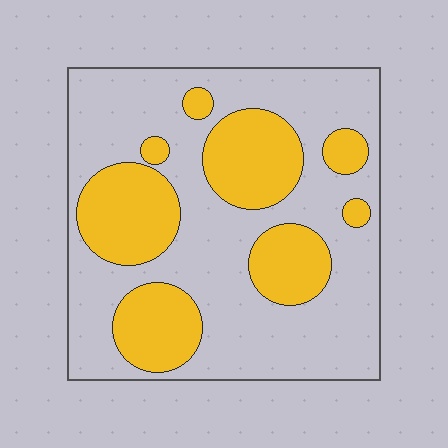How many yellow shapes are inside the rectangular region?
8.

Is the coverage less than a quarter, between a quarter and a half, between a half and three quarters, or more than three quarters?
Between a quarter and a half.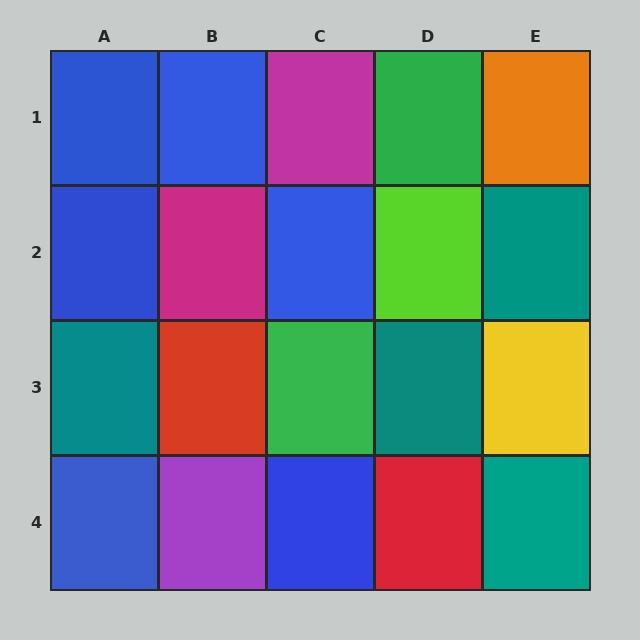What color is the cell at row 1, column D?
Green.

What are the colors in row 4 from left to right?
Blue, purple, blue, red, teal.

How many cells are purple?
1 cell is purple.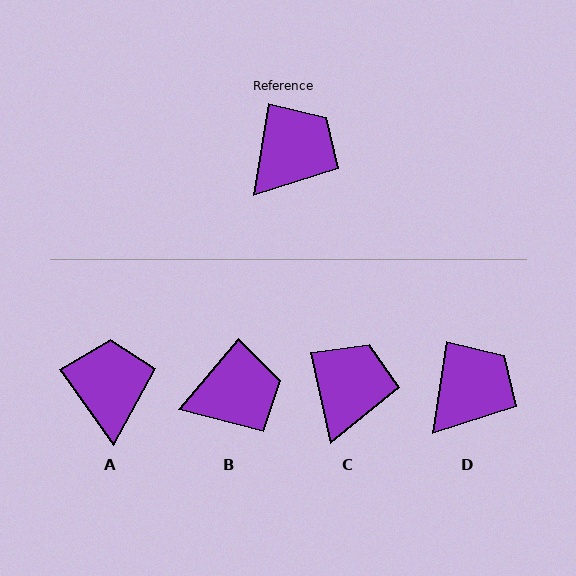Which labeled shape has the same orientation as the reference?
D.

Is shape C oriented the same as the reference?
No, it is off by about 21 degrees.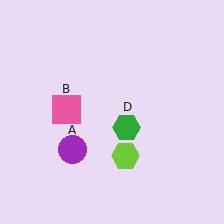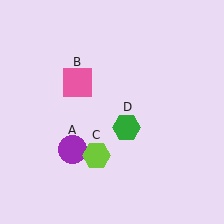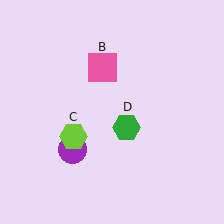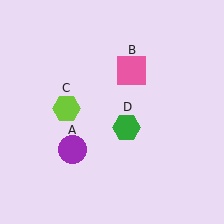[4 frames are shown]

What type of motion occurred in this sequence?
The pink square (object B), lime hexagon (object C) rotated clockwise around the center of the scene.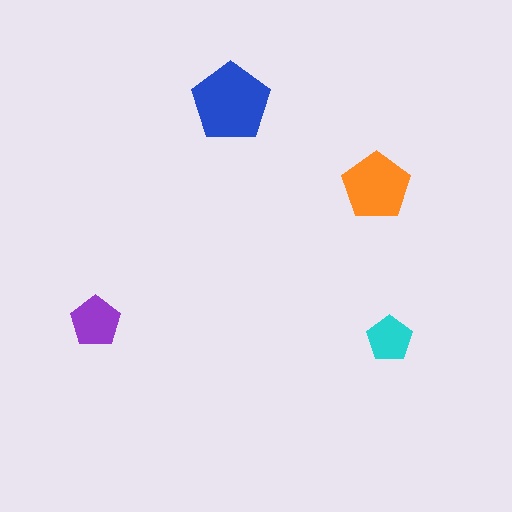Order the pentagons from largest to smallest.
the blue one, the orange one, the purple one, the cyan one.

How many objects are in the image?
There are 4 objects in the image.